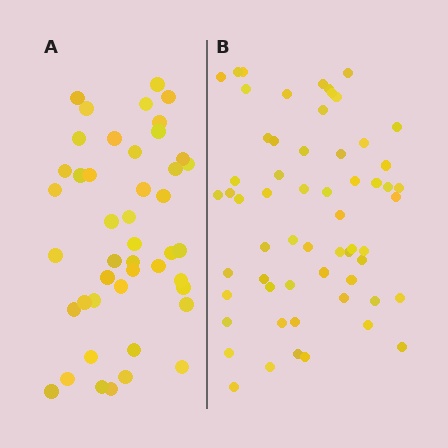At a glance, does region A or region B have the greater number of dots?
Region B (the right region) has more dots.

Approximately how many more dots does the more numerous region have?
Region B has approximately 15 more dots than region A.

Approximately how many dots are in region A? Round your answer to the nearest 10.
About 40 dots. (The exact count is 45, which rounds to 40.)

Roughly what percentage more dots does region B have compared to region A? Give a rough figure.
About 35% more.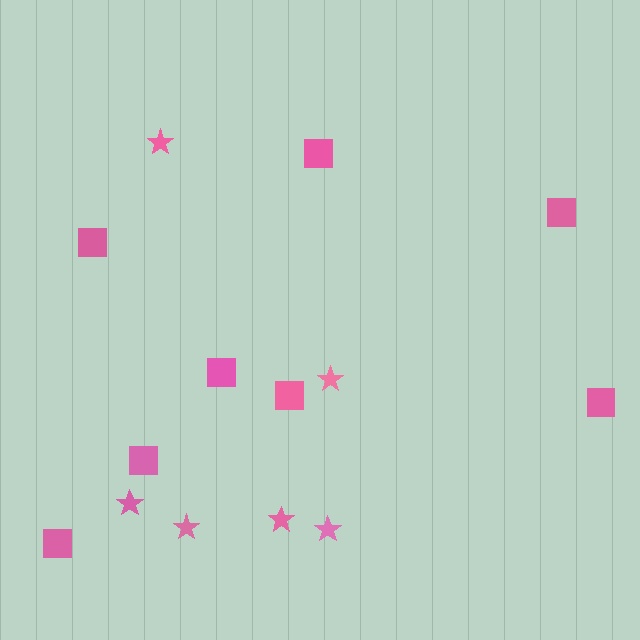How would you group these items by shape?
There are 2 groups: one group of squares (8) and one group of stars (6).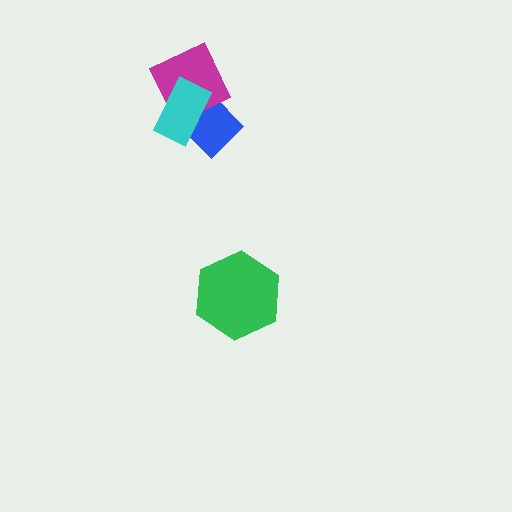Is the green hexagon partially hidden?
No, no other shape covers it.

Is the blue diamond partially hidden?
Yes, it is partially covered by another shape.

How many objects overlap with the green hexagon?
0 objects overlap with the green hexagon.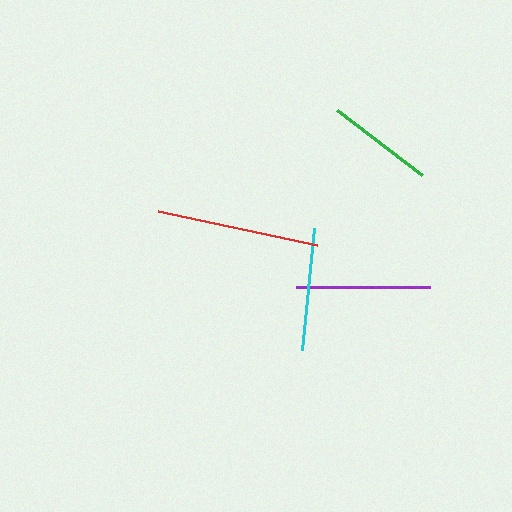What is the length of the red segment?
The red segment is approximately 163 pixels long.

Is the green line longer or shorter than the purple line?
The purple line is longer than the green line.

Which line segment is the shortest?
The green line is the shortest at approximately 107 pixels.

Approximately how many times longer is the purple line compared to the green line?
The purple line is approximately 1.3 times the length of the green line.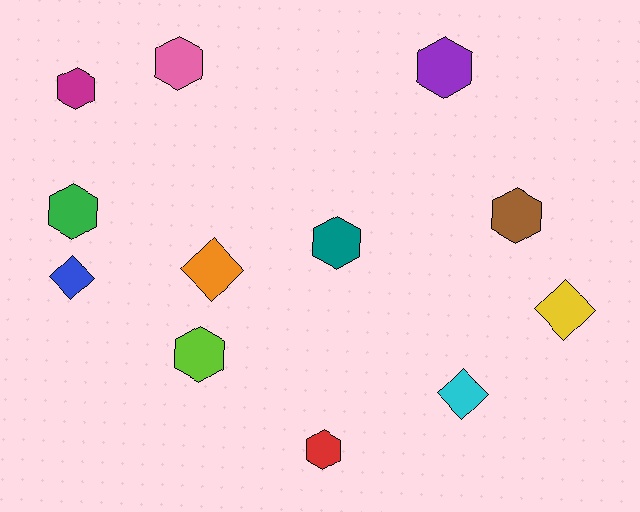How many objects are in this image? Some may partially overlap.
There are 12 objects.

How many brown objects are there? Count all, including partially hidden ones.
There is 1 brown object.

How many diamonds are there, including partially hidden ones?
There are 4 diamonds.